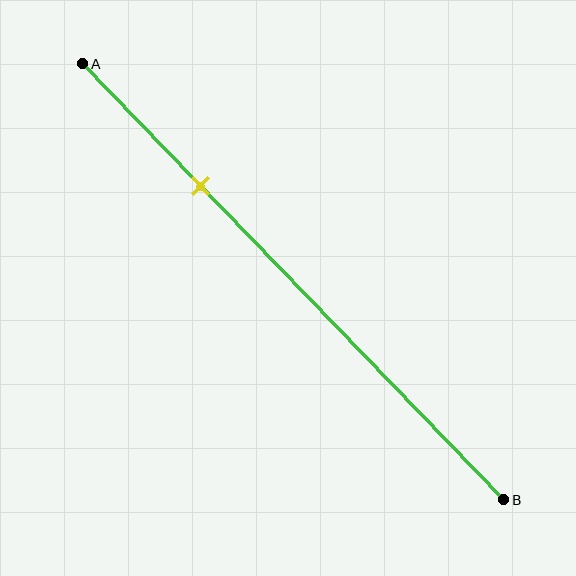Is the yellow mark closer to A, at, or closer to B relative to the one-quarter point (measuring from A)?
The yellow mark is closer to point B than the one-quarter point of segment AB.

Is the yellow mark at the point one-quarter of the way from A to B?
No, the mark is at about 30% from A, not at the 25% one-quarter point.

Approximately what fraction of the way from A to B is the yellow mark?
The yellow mark is approximately 30% of the way from A to B.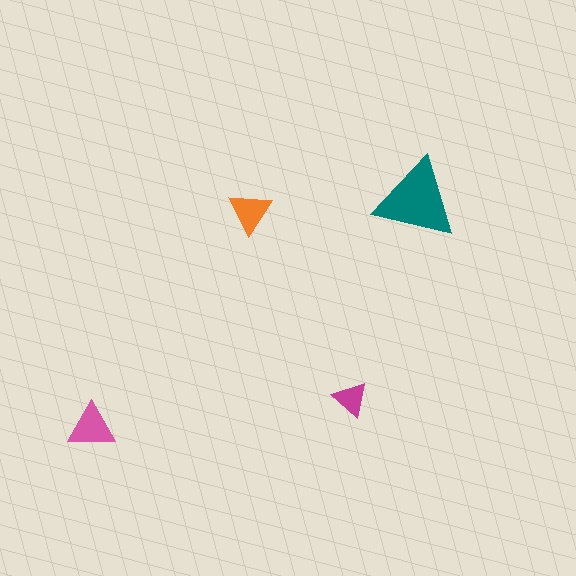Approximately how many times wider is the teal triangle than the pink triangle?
About 1.5 times wider.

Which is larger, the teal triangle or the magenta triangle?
The teal one.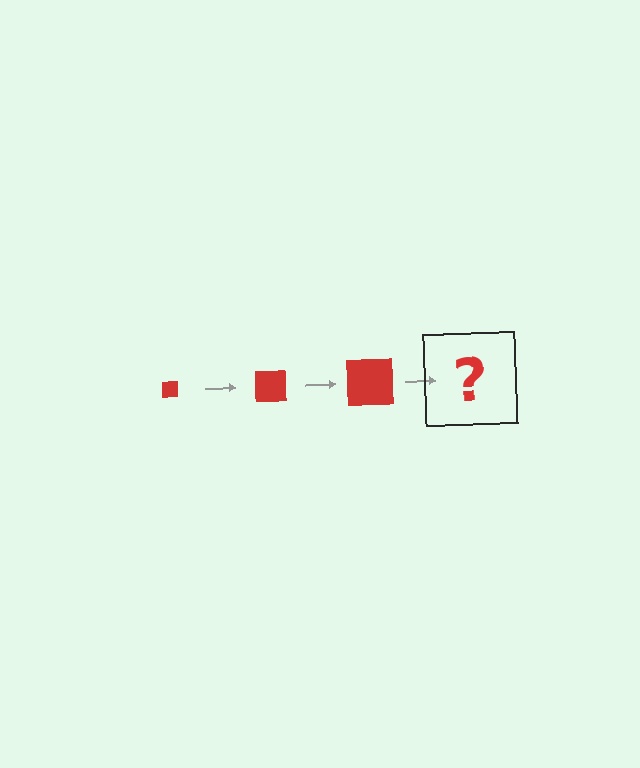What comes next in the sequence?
The next element should be a red square, larger than the previous one.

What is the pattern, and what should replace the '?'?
The pattern is that the square gets progressively larger each step. The '?' should be a red square, larger than the previous one.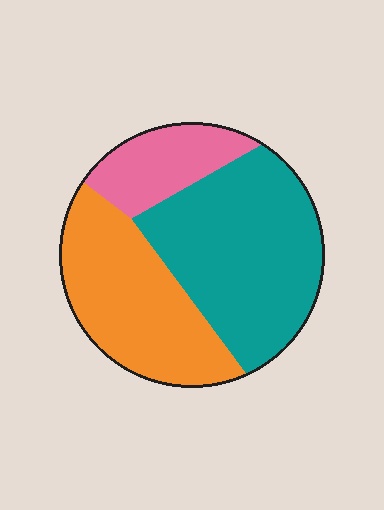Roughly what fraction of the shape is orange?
Orange covers 36% of the shape.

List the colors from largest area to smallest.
From largest to smallest: teal, orange, pink.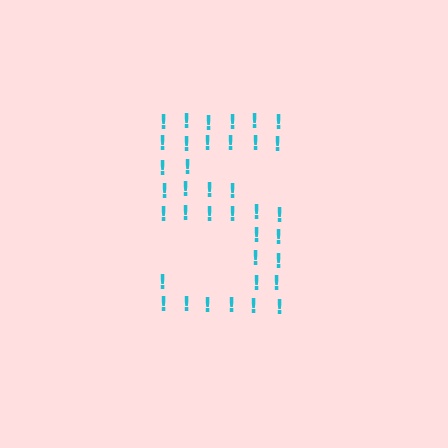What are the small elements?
The small elements are exclamation marks.